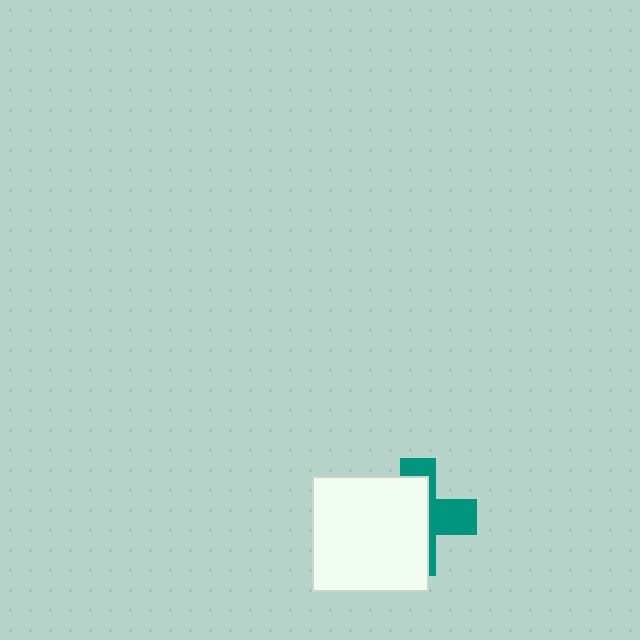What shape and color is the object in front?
The object in front is a white square.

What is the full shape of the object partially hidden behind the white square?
The partially hidden object is a teal cross.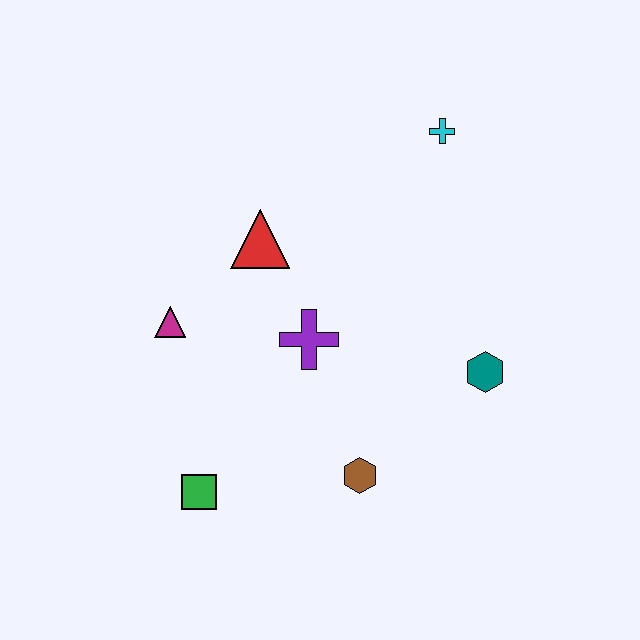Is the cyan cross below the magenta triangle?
No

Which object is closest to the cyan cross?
The red triangle is closest to the cyan cross.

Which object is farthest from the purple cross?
The cyan cross is farthest from the purple cross.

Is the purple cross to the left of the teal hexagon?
Yes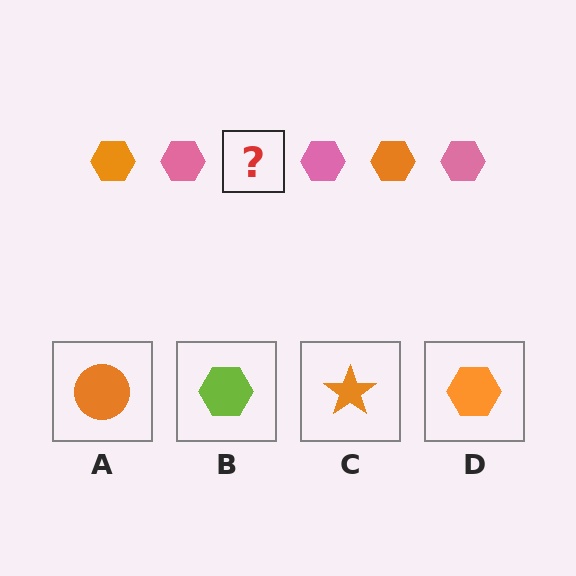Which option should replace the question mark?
Option D.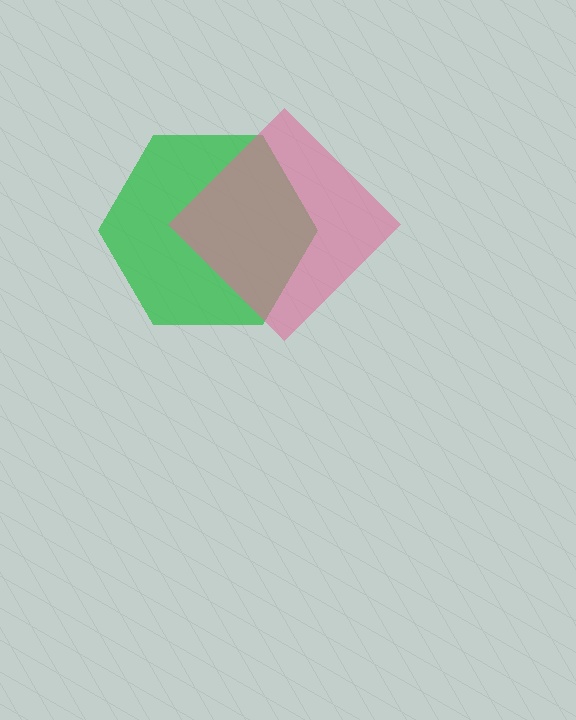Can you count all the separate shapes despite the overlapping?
Yes, there are 2 separate shapes.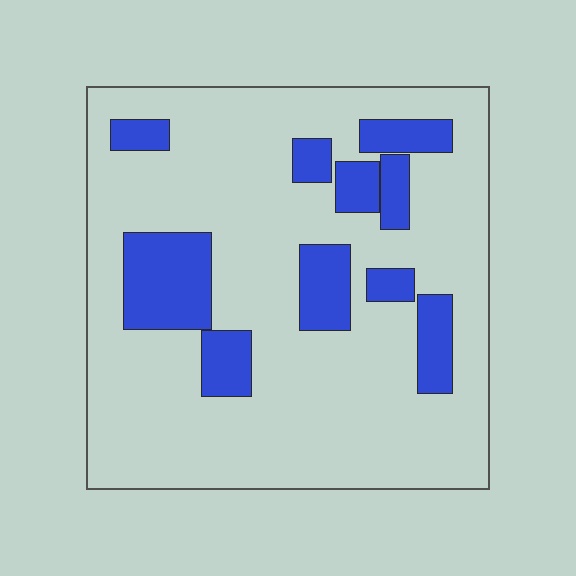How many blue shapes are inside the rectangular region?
10.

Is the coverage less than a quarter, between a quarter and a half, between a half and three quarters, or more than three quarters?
Less than a quarter.